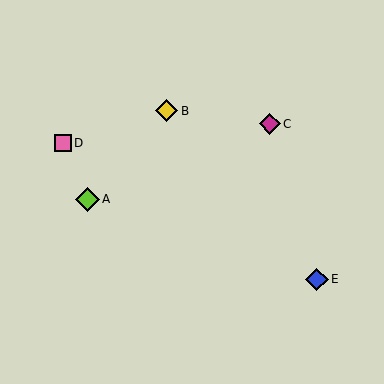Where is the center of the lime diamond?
The center of the lime diamond is at (87, 199).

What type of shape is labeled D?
Shape D is a pink square.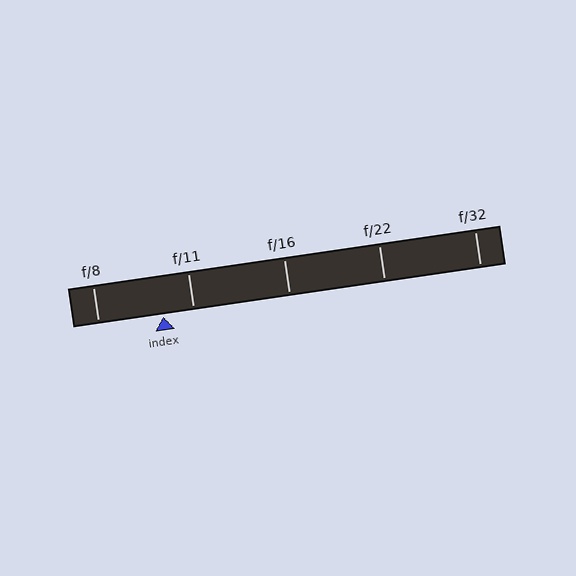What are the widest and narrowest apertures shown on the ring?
The widest aperture shown is f/8 and the narrowest is f/32.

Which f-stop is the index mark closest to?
The index mark is closest to f/11.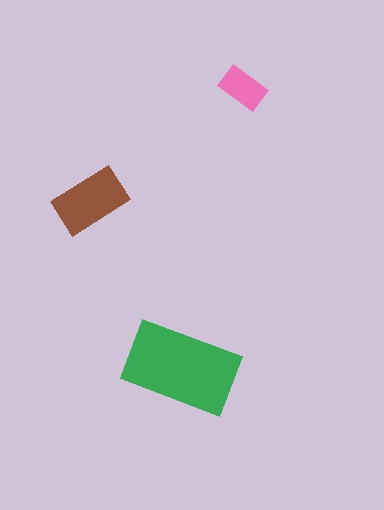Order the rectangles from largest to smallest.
the green one, the brown one, the pink one.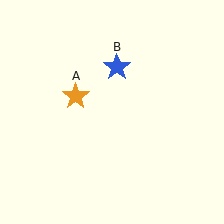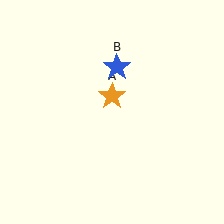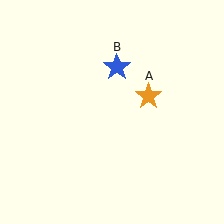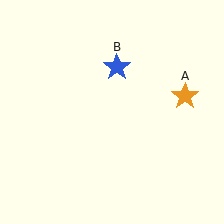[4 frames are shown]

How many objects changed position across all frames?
1 object changed position: orange star (object A).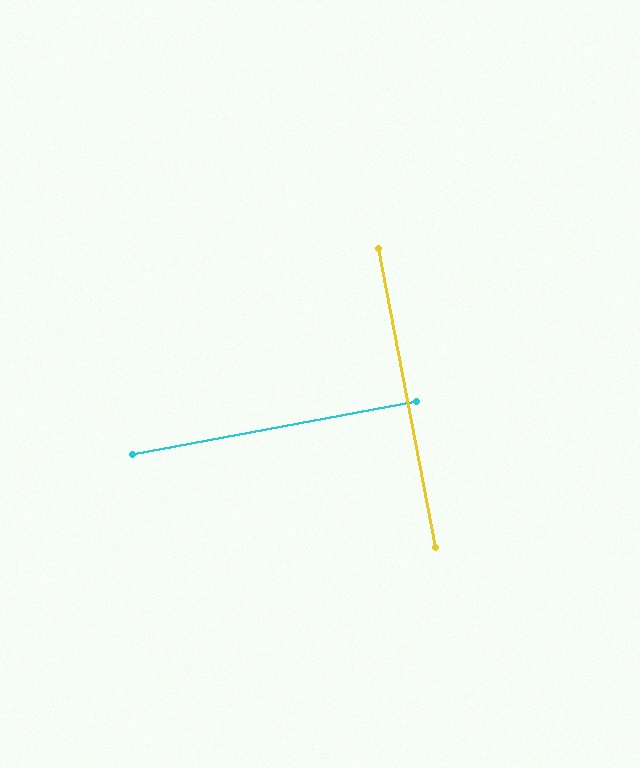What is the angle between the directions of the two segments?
Approximately 90 degrees.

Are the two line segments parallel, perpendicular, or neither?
Perpendicular — they meet at approximately 90°.